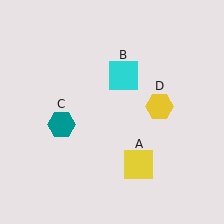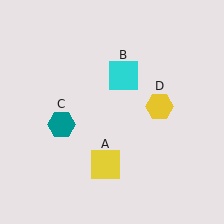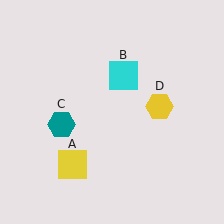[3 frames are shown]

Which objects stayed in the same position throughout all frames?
Cyan square (object B) and teal hexagon (object C) and yellow hexagon (object D) remained stationary.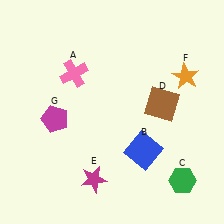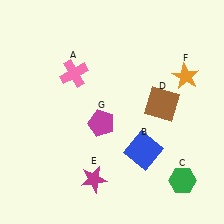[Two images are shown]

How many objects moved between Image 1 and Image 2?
1 object moved between the two images.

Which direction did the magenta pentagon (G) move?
The magenta pentagon (G) moved right.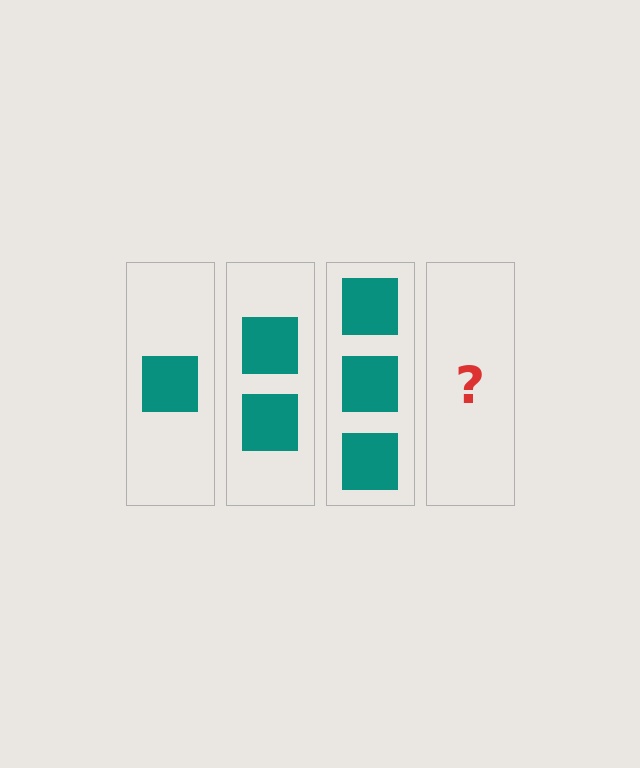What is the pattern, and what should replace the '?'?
The pattern is that each step adds one more square. The '?' should be 4 squares.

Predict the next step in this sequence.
The next step is 4 squares.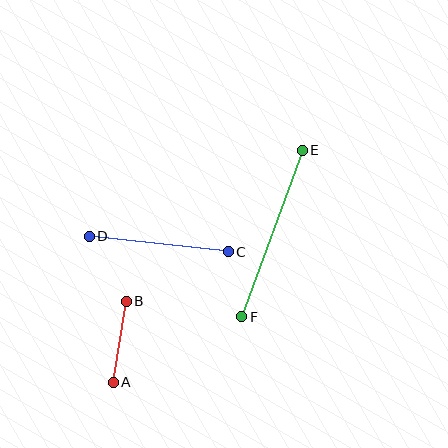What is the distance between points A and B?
The distance is approximately 82 pixels.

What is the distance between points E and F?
The distance is approximately 177 pixels.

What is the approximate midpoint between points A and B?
The midpoint is at approximately (120, 342) pixels.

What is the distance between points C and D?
The distance is approximately 140 pixels.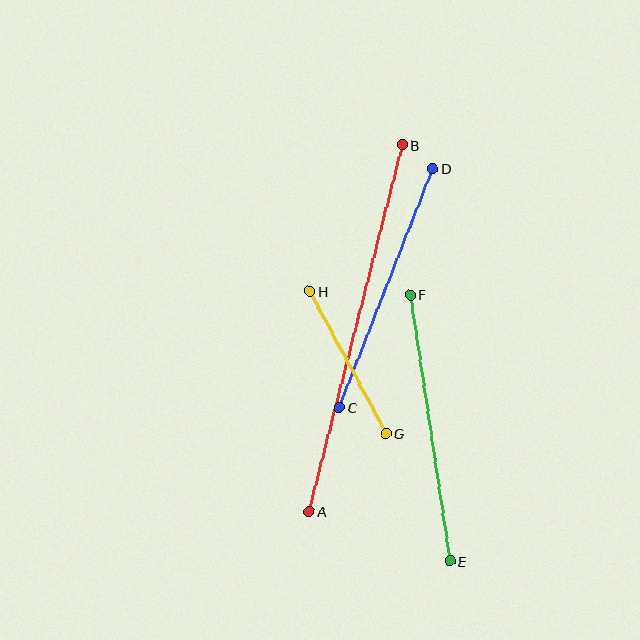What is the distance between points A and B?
The distance is approximately 378 pixels.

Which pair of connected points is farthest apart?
Points A and B are farthest apart.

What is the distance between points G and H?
The distance is approximately 161 pixels.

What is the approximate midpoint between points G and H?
The midpoint is at approximately (348, 362) pixels.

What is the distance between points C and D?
The distance is approximately 257 pixels.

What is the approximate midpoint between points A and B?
The midpoint is at approximately (356, 328) pixels.